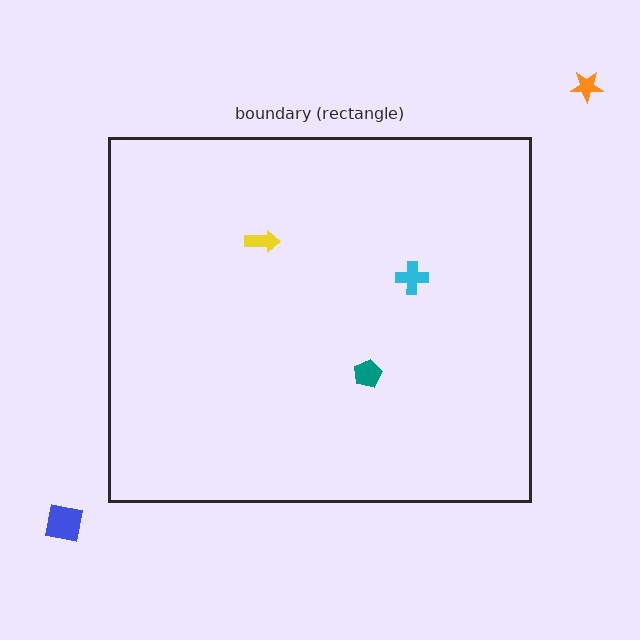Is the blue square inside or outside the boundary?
Outside.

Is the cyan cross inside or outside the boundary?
Inside.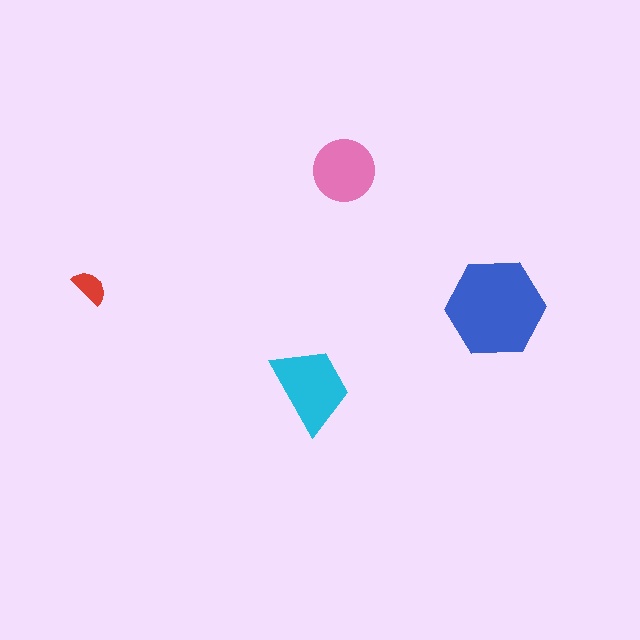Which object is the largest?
The blue hexagon.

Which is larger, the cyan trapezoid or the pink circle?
The cyan trapezoid.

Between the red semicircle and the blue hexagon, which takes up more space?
The blue hexagon.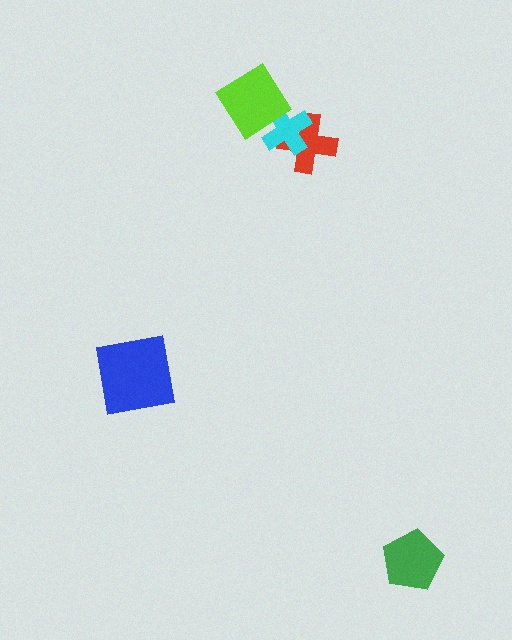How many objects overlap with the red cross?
1 object overlaps with the red cross.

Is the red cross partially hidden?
Yes, it is partially covered by another shape.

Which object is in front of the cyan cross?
The lime diamond is in front of the cyan cross.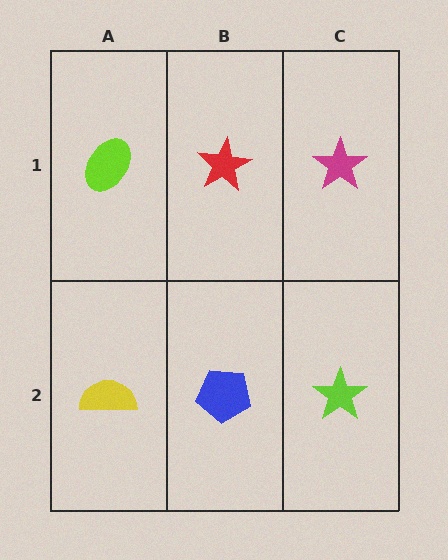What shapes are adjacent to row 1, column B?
A blue pentagon (row 2, column B), a lime ellipse (row 1, column A), a magenta star (row 1, column C).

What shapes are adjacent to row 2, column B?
A red star (row 1, column B), a yellow semicircle (row 2, column A), a lime star (row 2, column C).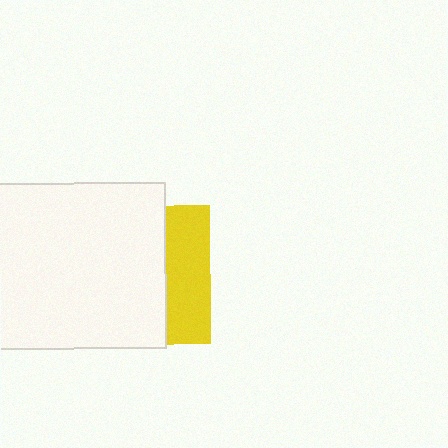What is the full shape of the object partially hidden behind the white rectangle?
The partially hidden object is a yellow square.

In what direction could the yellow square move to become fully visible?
The yellow square could move right. That would shift it out from behind the white rectangle entirely.